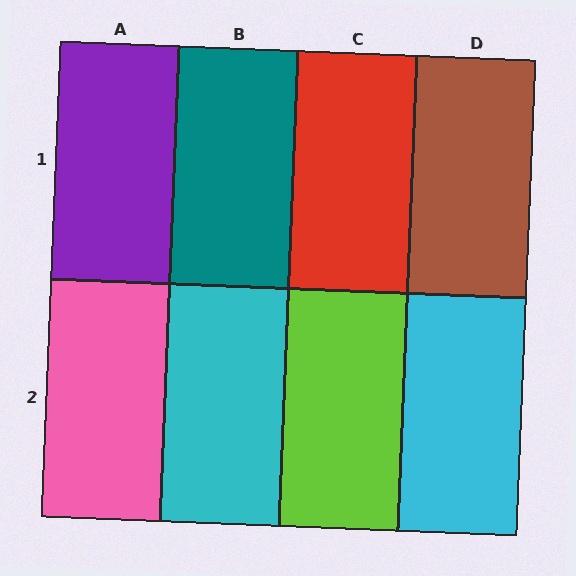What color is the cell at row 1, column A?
Purple.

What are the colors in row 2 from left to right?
Pink, cyan, lime, cyan.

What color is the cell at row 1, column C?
Red.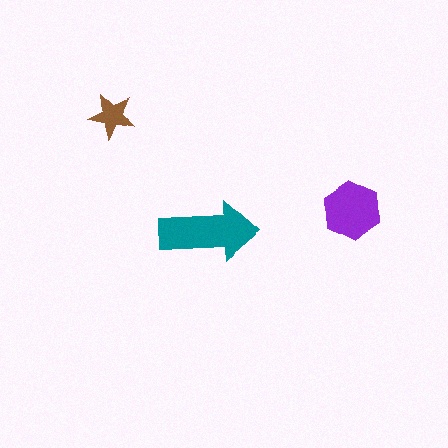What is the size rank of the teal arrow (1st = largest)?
1st.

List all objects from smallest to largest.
The brown star, the purple hexagon, the teal arrow.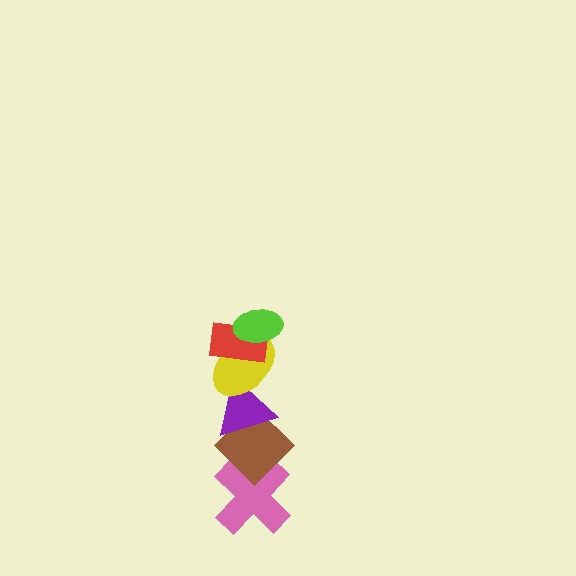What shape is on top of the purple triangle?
The yellow ellipse is on top of the purple triangle.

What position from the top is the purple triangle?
The purple triangle is 4th from the top.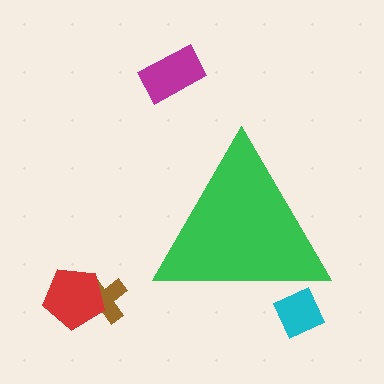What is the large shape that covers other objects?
A green triangle.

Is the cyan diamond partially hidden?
Yes, the cyan diamond is partially hidden behind the green triangle.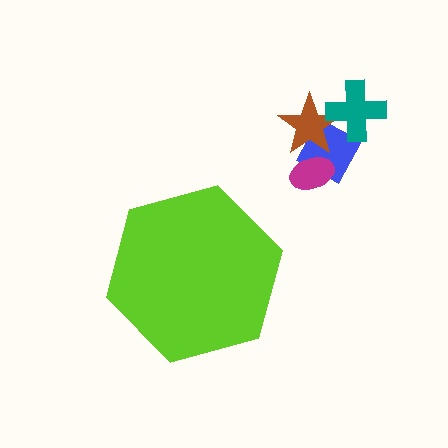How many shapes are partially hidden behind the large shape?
0 shapes are partially hidden.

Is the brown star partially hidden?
No, the brown star is fully visible.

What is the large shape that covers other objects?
A lime hexagon.